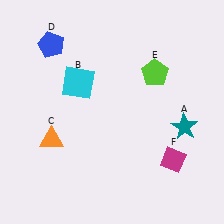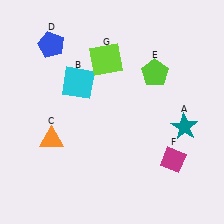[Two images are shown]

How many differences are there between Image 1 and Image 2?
There is 1 difference between the two images.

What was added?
A lime square (G) was added in Image 2.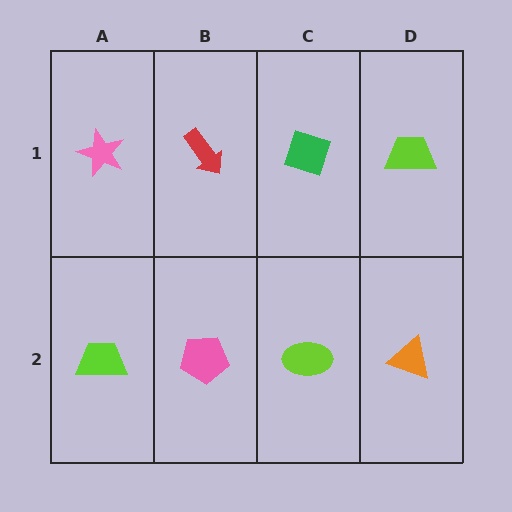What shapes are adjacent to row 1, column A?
A lime trapezoid (row 2, column A), a red arrow (row 1, column B).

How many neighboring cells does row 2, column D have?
2.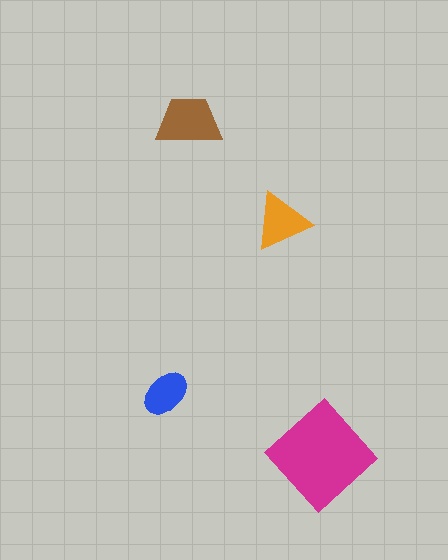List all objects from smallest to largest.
The blue ellipse, the orange triangle, the brown trapezoid, the magenta diamond.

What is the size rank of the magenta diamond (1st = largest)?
1st.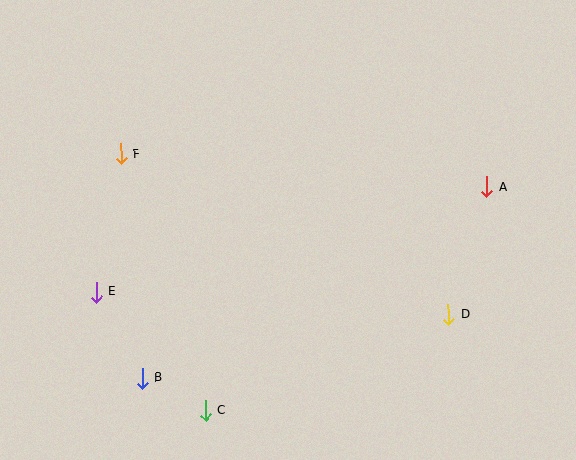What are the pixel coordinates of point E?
Point E is at (96, 292).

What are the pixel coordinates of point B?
Point B is at (142, 378).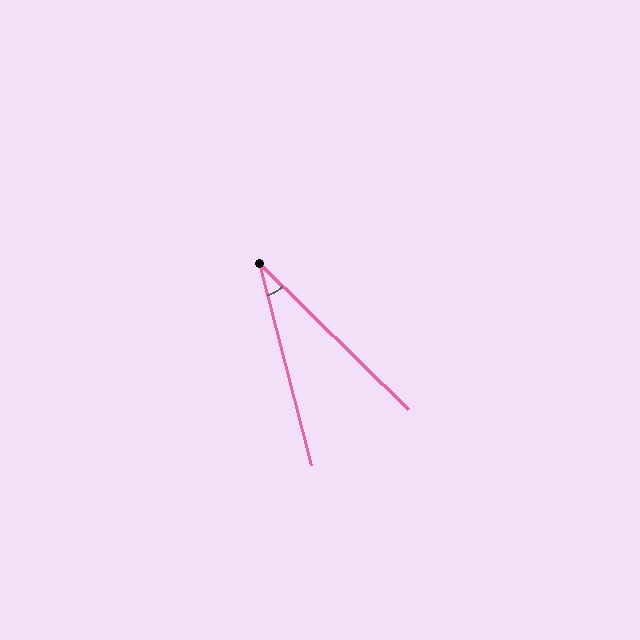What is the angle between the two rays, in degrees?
Approximately 31 degrees.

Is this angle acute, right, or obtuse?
It is acute.